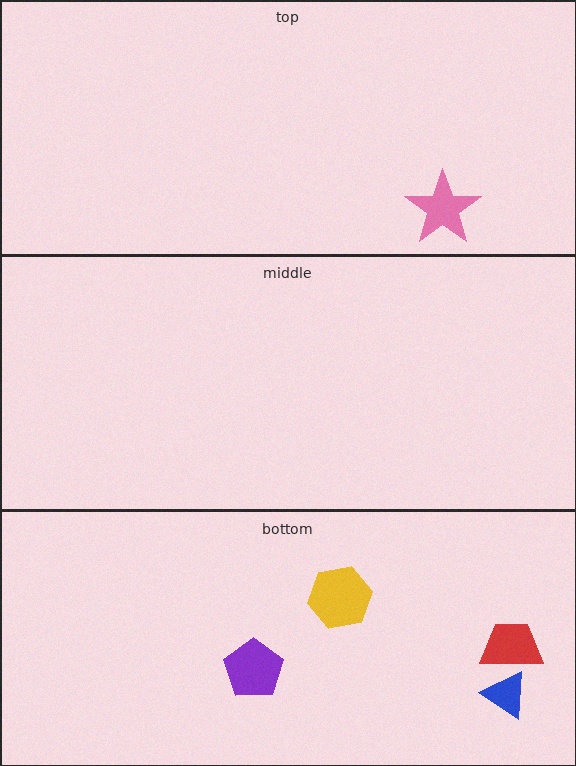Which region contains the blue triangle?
The bottom region.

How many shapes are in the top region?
1.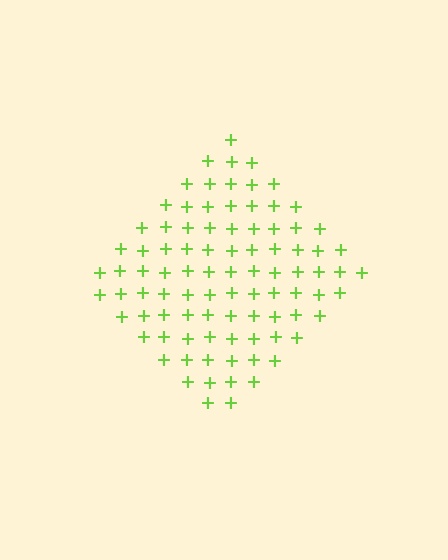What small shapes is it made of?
It is made of small plus signs.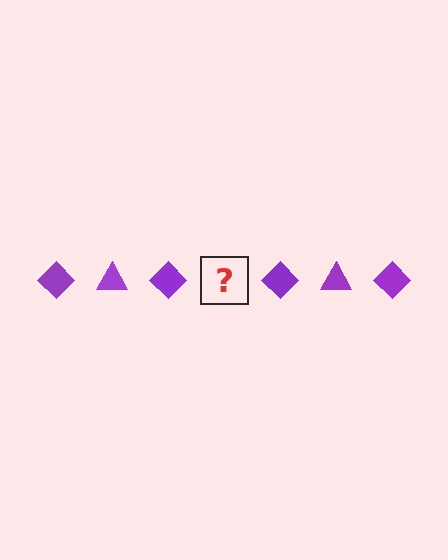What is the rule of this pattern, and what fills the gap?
The rule is that the pattern cycles through diamond, triangle shapes in purple. The gap should be filled with a purple triangle.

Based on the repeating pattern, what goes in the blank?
The blank should be a purple triangle.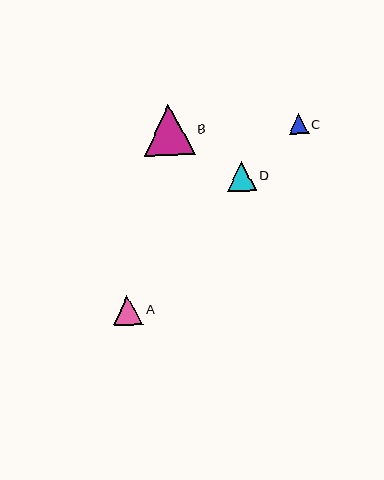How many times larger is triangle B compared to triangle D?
Triangle B is approximately 1.7 times the size of triangle D.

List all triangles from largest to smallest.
From largest to smallest: B, A, D, C.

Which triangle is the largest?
Triangle B is the largest with a size of approximately 51 pixels.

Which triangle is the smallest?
Triangle C is the smallest with a size of approximately 20 pixels.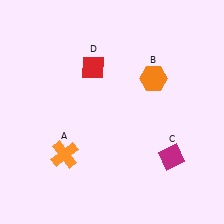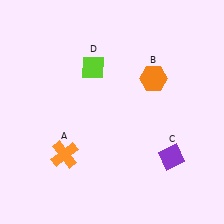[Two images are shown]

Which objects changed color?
C changed from magenta to purple. D changed from red to lime.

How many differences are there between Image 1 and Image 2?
There are 2 differences between the two images.